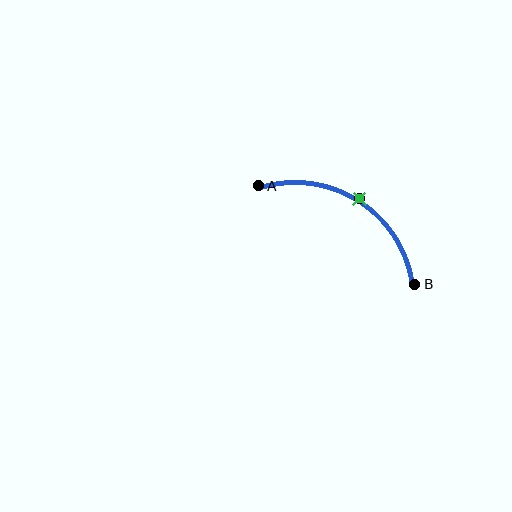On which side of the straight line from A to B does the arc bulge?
The arc bulges above the straight line connecting A and B.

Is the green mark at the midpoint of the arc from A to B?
Yes. The green mark lies on the arc at equal arc-length from both A and B — it is the arc midpoint.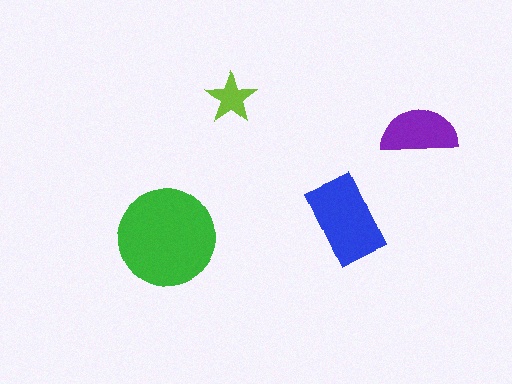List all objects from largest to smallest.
The green circle, the blue rectangle, the purple semicircle, the lime star.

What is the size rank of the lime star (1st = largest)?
4th.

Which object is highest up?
The lime star is topmost.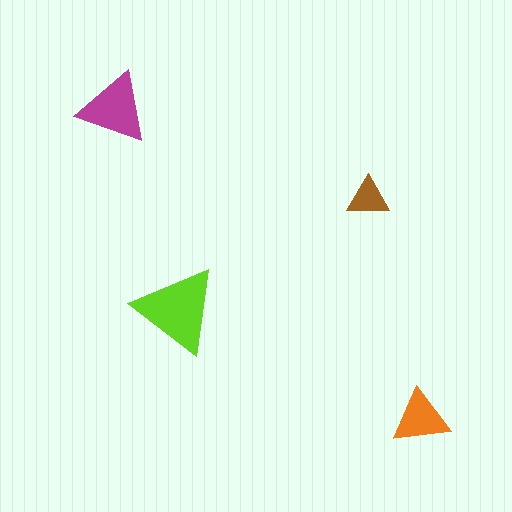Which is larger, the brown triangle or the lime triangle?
The lime one.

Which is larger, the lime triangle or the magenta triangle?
The lime one.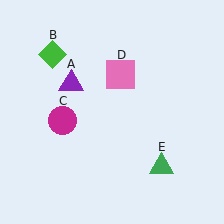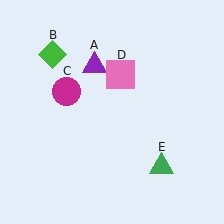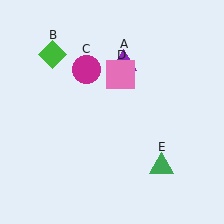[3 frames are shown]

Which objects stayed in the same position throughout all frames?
Green diamond (object B) and pink square (object D) and green triangle (object E) remained stationary.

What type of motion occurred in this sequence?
The purple triangle (object A), magenta circle (object C) rotated clockwise around the center of the scene.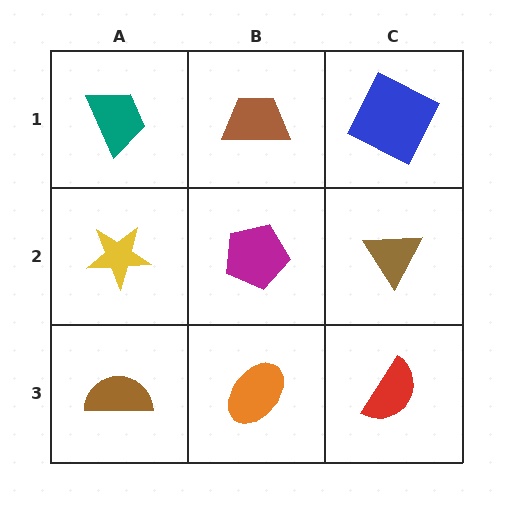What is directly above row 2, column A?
A teal trapezoid.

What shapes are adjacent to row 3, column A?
A yellow star (row 2, column A), an orange ellipse (row 3, column B).